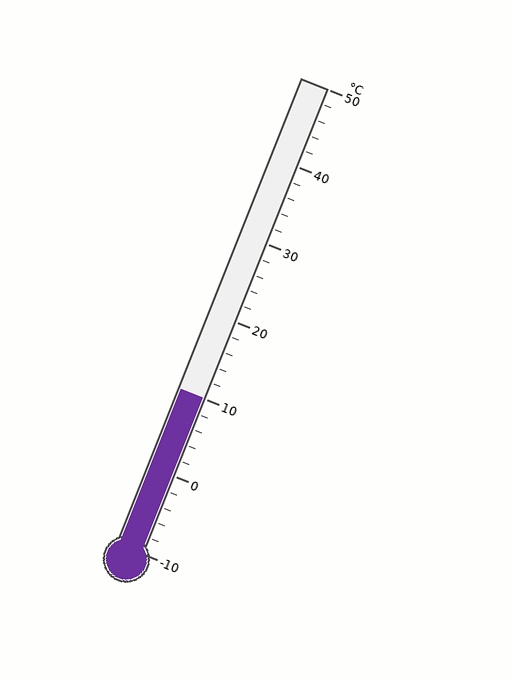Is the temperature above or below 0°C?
The temperature is above 0°C.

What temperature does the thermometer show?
The thermometer shows approximately 10°C.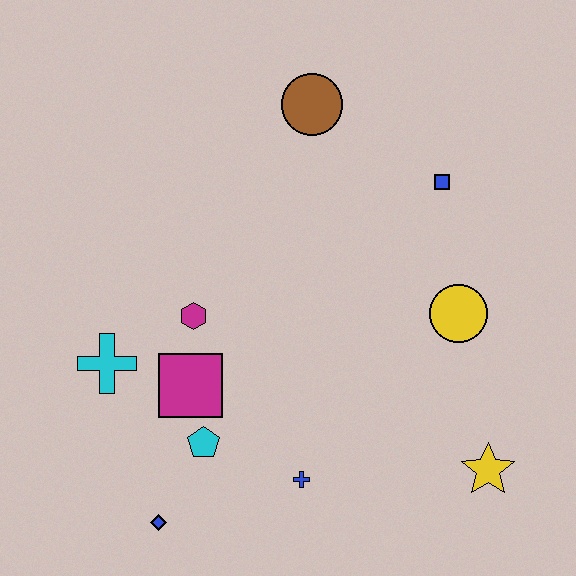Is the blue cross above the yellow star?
No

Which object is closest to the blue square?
The yellow circle is closest to the blue square.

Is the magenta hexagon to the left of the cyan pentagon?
Yes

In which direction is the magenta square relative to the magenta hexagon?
The magenta square is below the magenta hexagon.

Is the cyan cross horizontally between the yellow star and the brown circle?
No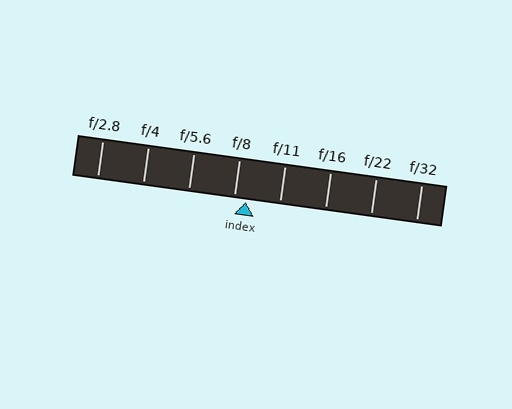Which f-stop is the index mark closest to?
The index mark is closest to f/8.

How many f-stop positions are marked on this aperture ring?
There are 8 f-stop positions marked.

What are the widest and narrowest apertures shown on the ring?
The widest aperture shown is f/2.8 and the narrowest is f/32.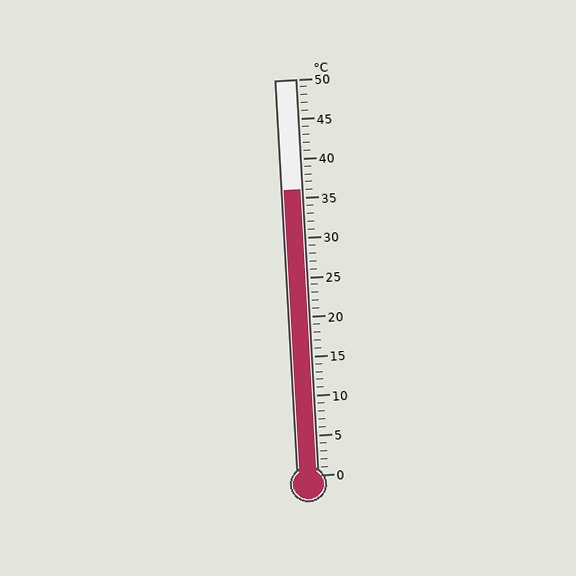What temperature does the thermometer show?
The thermometer shows approximately 36°C.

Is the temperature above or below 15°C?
The temperature is above 15°C.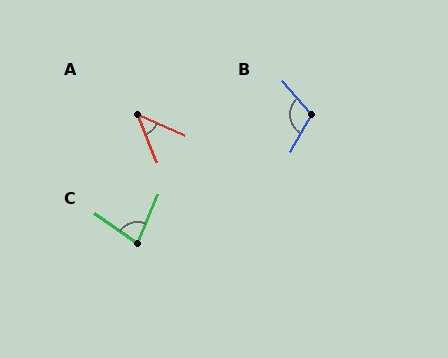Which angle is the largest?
B, at approximately 109 degrees.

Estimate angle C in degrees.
Approximately 77 degrees.